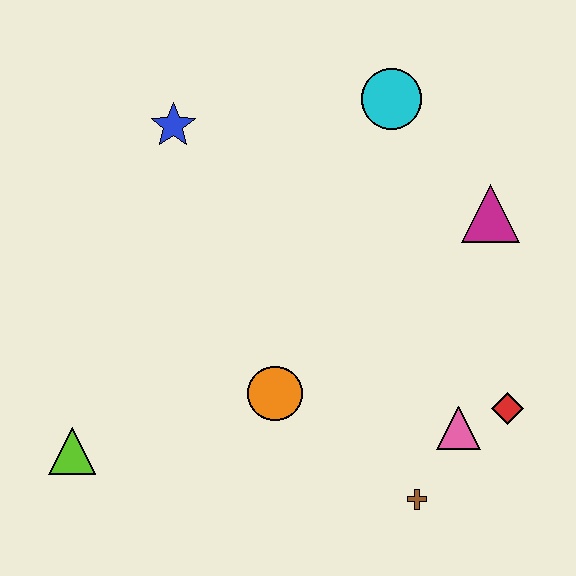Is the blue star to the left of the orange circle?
Yes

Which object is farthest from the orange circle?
The cyan circle is farthest from the orange circle.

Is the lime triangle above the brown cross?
Yes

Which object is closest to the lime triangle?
The orange circle is closest to the lime triangle.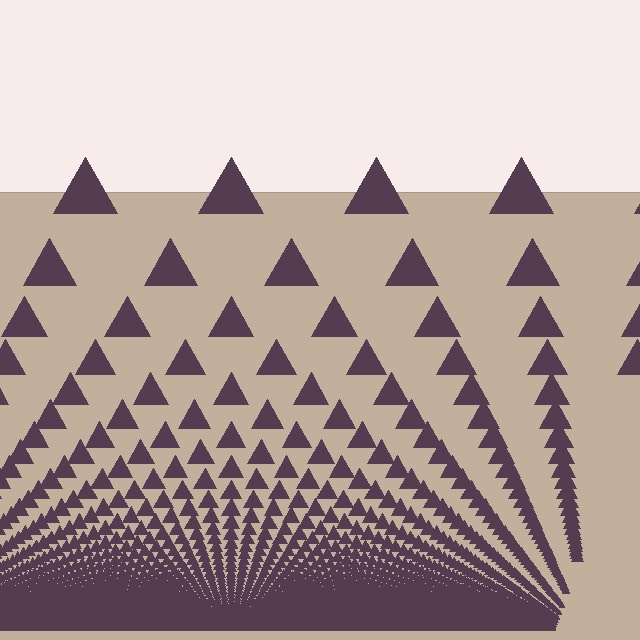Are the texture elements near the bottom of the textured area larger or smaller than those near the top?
Smaller. The gradient is inverted — elements near the bottom are smaller and denser.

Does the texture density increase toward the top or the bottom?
Density increases toward the bottom.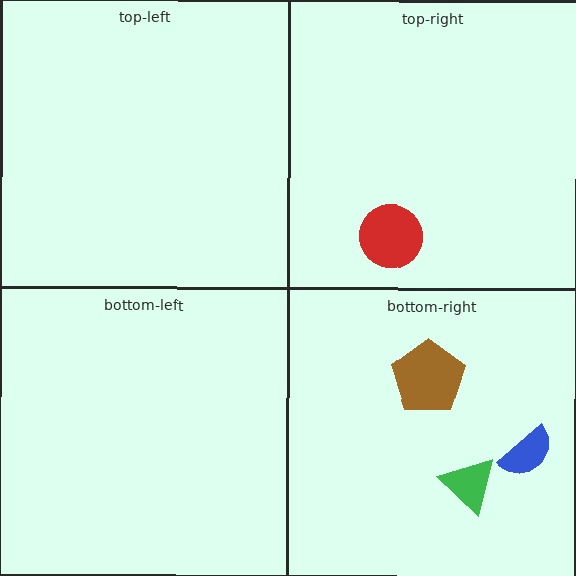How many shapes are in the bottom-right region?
3.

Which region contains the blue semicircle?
The bottom-right region.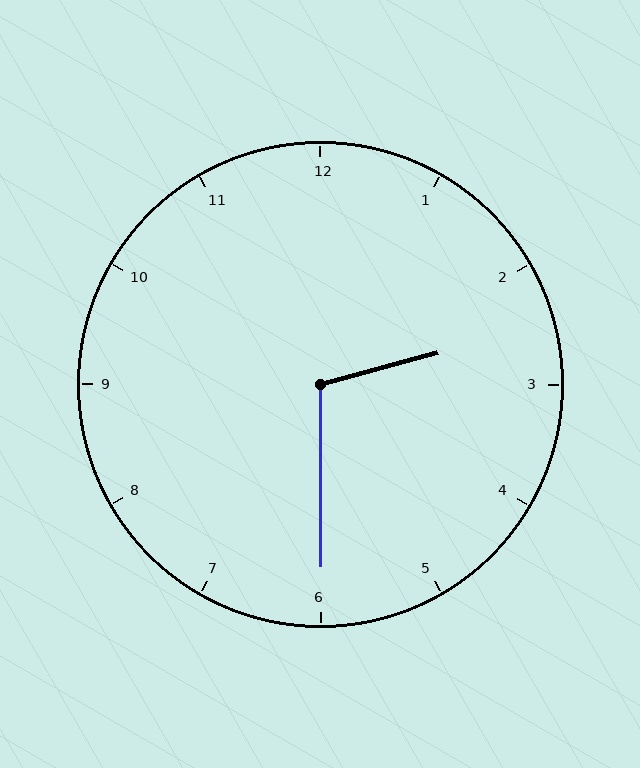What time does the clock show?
2:30.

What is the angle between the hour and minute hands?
Approximately 105 degrees.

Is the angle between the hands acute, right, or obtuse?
It is obtuse.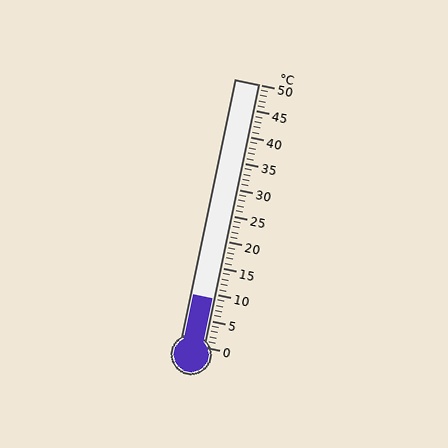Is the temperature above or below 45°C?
The temperature is below 45°C.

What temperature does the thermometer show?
The thermometer shows approximately 9°C.